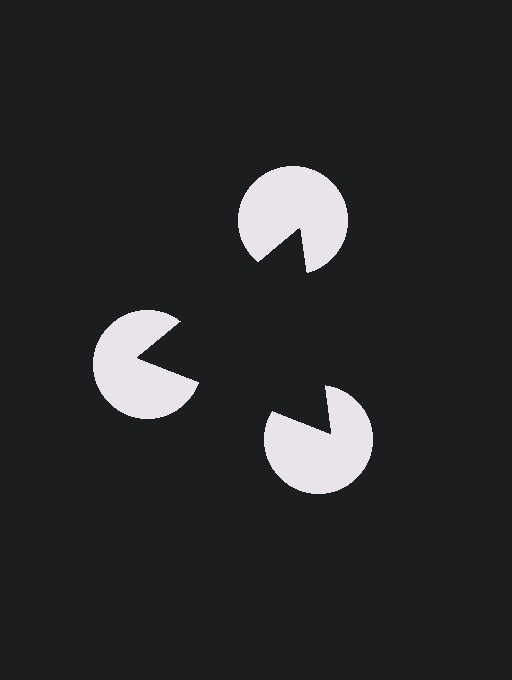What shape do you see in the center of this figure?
An illusory triangle — its edges are inferred from the aligned wedge cuts in the pac-man discs, not physically drawn.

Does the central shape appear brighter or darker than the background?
It typically appears slightly darker than the background, even though no actual brightness change is drawn.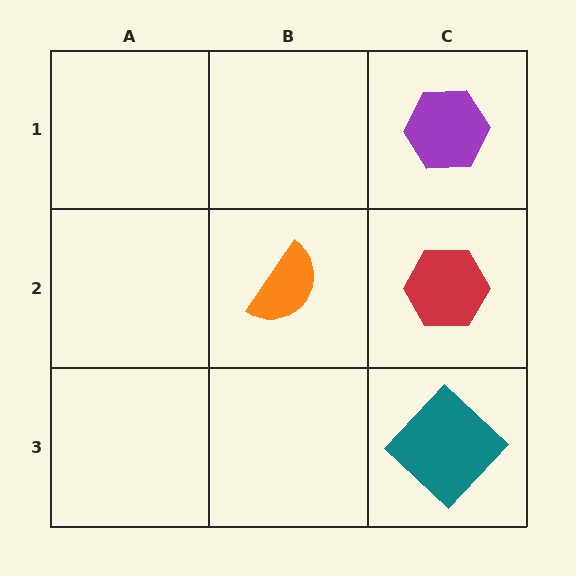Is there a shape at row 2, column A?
No, that cell is empty.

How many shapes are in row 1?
1 shape.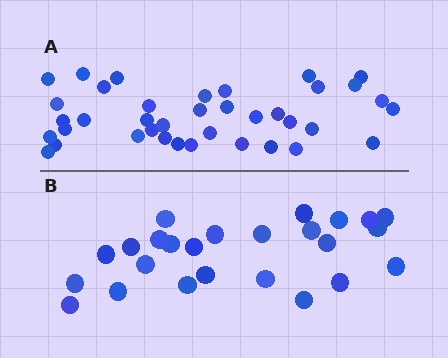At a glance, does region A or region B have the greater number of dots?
Region A (the top region) has more dots.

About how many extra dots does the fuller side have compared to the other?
Region A has approximately 15 more dots than region B.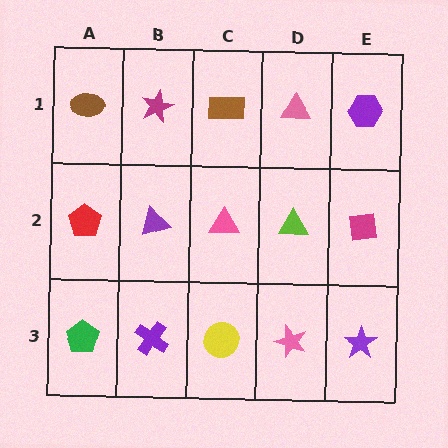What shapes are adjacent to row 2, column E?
A purple hexagon (row 1, column E), a purple star (row 3, column E), a lime triangle (row 2, column D).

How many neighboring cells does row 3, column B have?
3.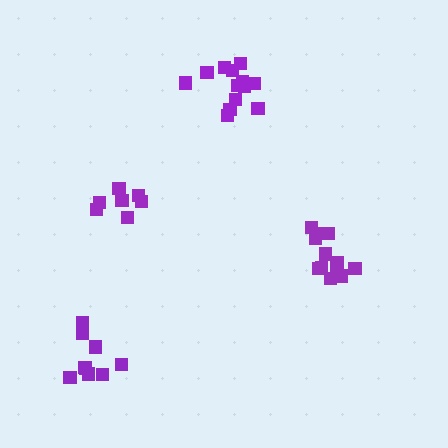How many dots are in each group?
Group 1: 12 dots, Group 2: 13 dots, Group 3: 7 dots, Group 4: 9 dots (41 total).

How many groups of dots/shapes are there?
There are 4 groups.